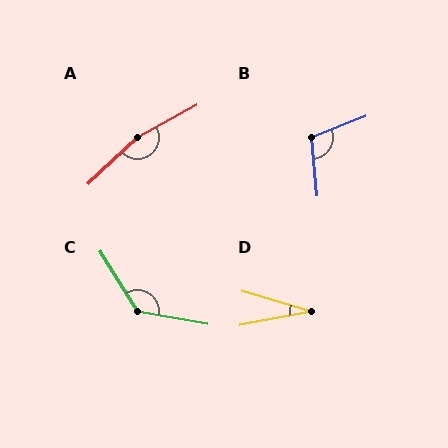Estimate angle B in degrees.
Approximately 107 degrees.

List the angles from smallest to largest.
D (27°), B (107°), C (131°), A (165°).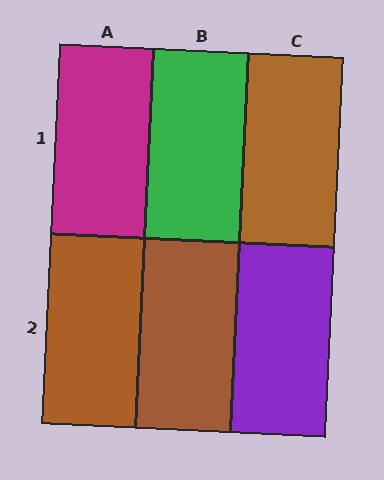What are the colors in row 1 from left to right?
Magenta, green, brown.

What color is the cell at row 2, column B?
Brown.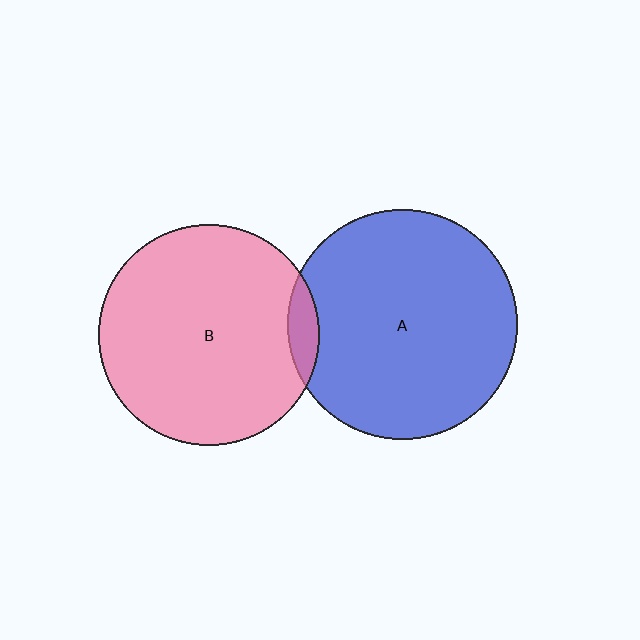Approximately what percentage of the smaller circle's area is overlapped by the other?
Approximately 5%.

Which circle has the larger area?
Circle A (blue).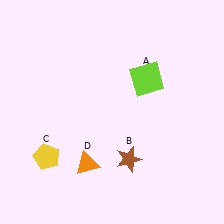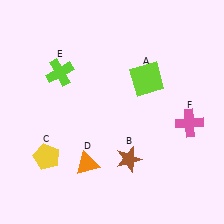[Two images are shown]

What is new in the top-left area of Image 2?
A lime cross (E) was added in the top-left area of Image 2.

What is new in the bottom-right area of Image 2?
A pink cross (F) was added in the bottom-right area of Image 2.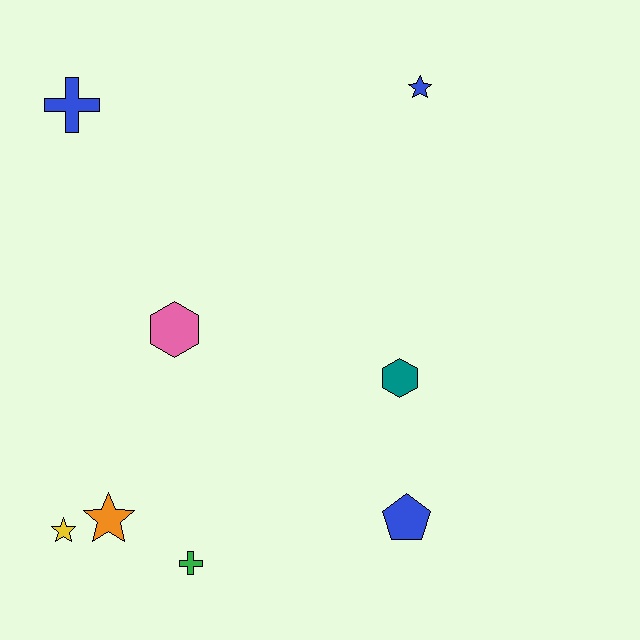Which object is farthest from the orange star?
The blue star is farthest from the orange star.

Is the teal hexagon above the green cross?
Yes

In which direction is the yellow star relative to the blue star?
The yellow star is below the blue star.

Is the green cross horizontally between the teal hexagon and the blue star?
No